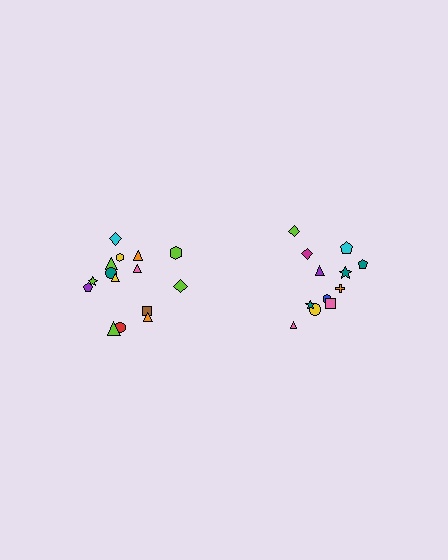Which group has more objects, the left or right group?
The left group.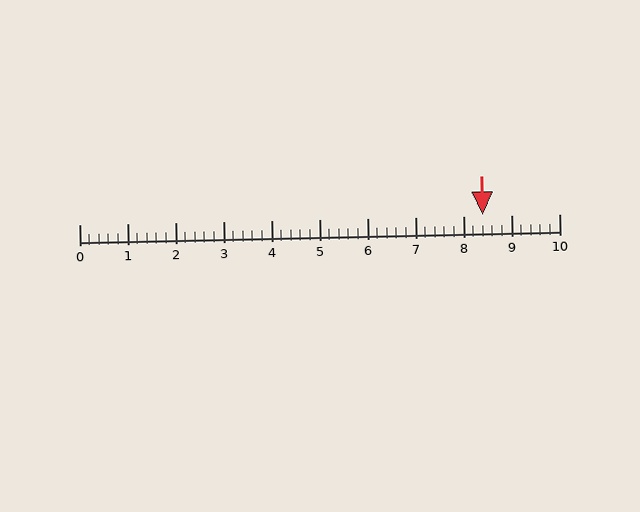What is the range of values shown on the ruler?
The ruler shows values from 0 to 10.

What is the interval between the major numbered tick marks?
The major tick marks are spaced 1 units apart.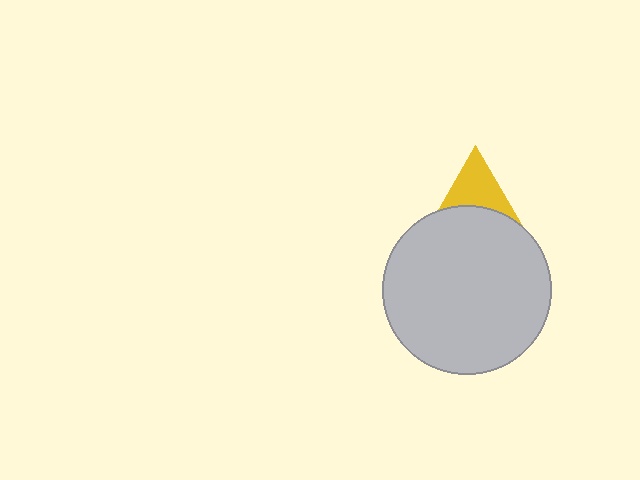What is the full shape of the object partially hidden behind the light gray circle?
The partially hidden object is a yellow triangle.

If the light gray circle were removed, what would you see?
You would see the complete yellow triangle.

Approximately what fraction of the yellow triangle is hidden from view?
Roughly 42% of the yellow triangle is hidden behind the light gray circle.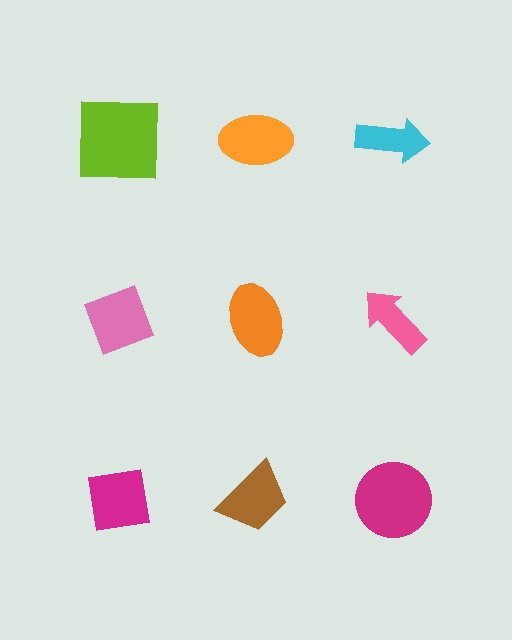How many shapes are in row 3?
3 shapes.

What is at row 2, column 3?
A pink arrow.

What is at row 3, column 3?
A magenta circle.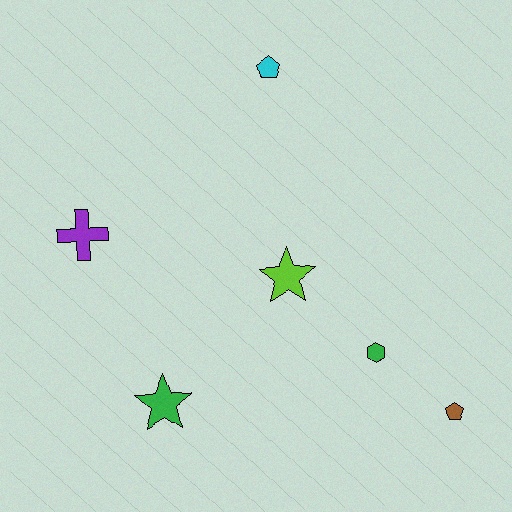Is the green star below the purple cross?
Yes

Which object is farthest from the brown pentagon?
The purple cross is farthest from the brown pentagon.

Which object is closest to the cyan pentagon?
The lime star is closest to the cyan pentagon.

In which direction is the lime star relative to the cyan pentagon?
The lime star is below the cyan pentagon.